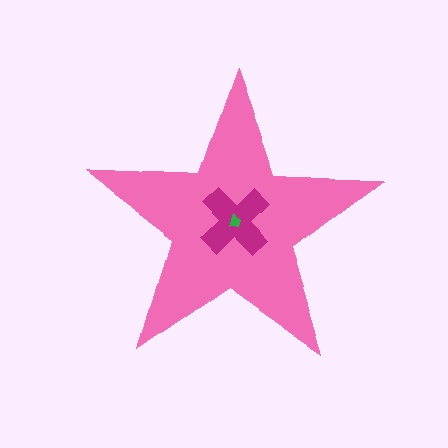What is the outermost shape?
The pink star.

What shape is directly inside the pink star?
The magenta cross.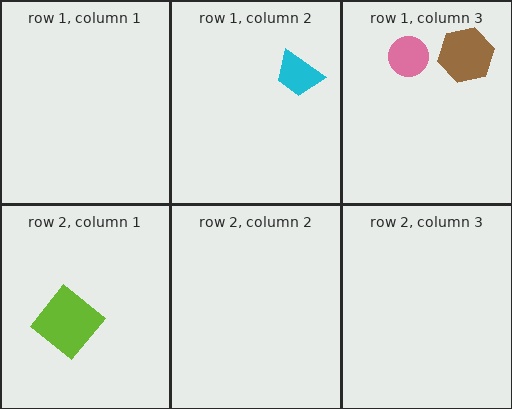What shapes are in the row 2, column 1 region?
The lime diamond.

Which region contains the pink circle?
The row 1, column 3 region.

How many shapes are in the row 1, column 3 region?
2.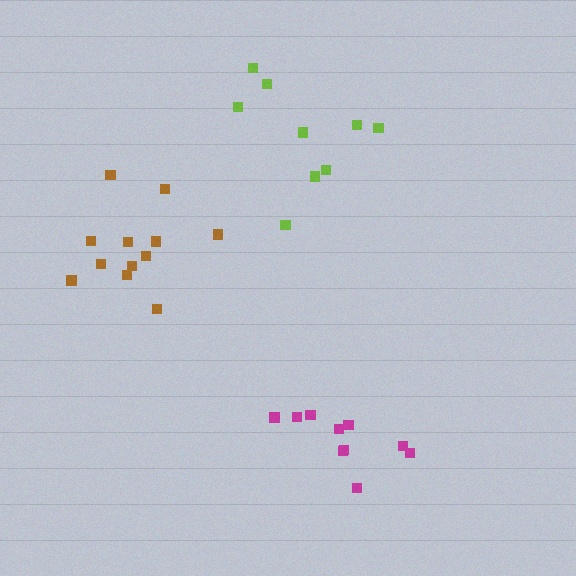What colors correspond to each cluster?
The clusters are colored: magenta, brown, lime.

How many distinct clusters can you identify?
There are 3 distinct clusters.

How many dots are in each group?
Group 1: 10 dots, Group 2: 12 dots, Group 3: 9 dots (31 total).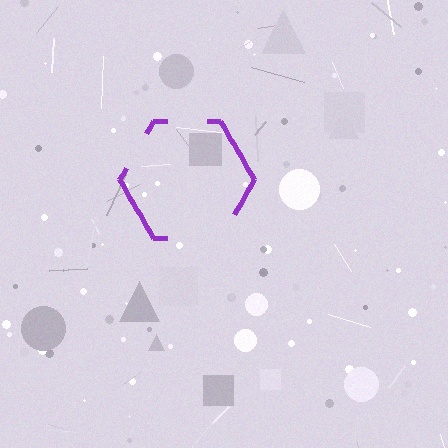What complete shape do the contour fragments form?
The contour fragments form a hexagon.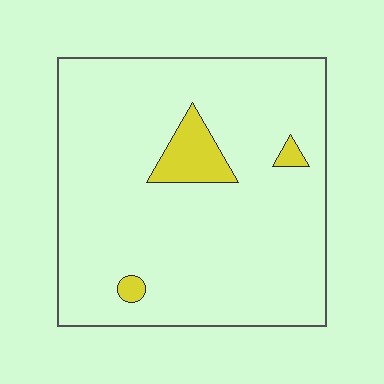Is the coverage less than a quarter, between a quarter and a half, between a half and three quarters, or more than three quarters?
Less than a quarter.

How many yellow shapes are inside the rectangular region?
3.